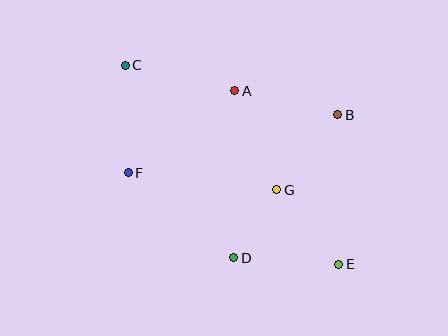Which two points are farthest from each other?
Points C and E are farthest from each other.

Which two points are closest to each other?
Points D and G are closest to each other.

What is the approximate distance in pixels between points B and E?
The distance between B and E is approximately 150 pixels.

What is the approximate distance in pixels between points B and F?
The distance between B and F is approximately 218 pixels.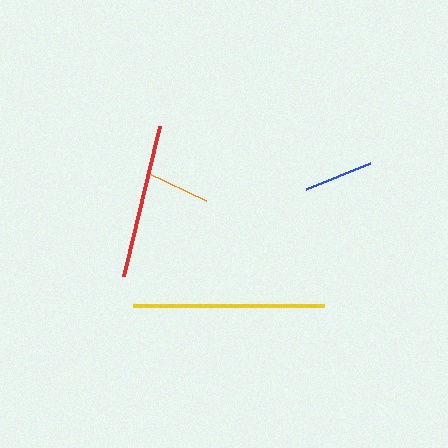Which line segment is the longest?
The yellow line is the longest at approximately 190 pixels.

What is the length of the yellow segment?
The yellow segment is approximately 190 pixels long.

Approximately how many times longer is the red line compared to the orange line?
The red line is approximately 2.4 times the length of the orange line.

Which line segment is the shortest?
The orange line is the shortest at approximately 65 pixels.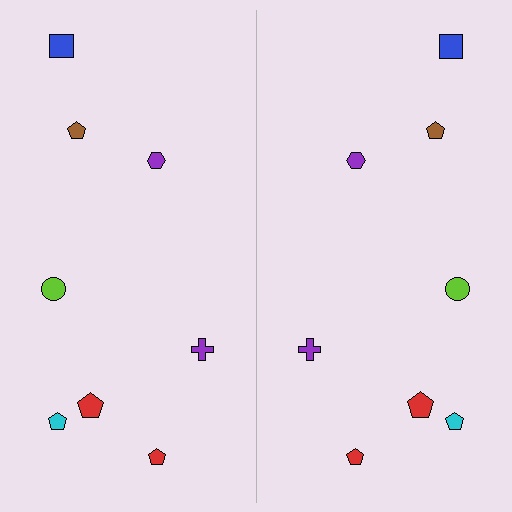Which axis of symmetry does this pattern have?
The pattern has a vertical axis of symmetry running through the center of the image.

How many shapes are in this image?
There are 16 shapes in this image.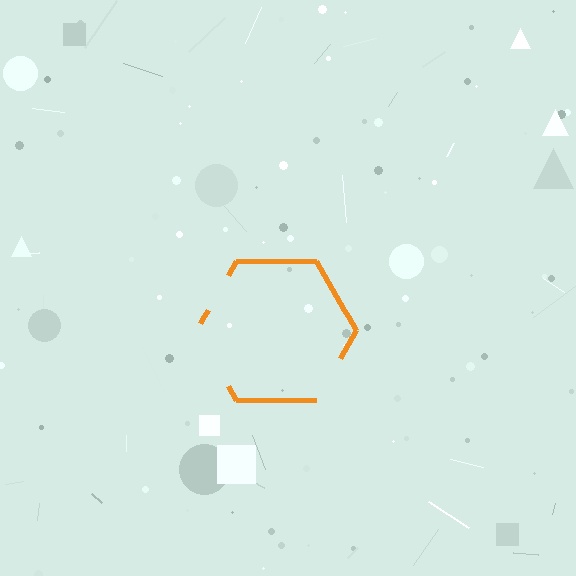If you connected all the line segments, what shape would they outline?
They would outline a hexagon.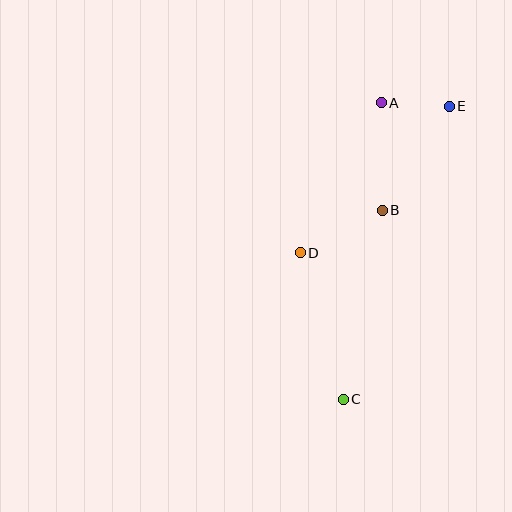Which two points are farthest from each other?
Points C and E are farthest from each other.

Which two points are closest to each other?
Points A and E are closest to each other.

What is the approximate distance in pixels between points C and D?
The distance between C and D is approximately 153 pixels.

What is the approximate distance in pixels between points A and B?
The distance between A and B is approximately 108 pixels.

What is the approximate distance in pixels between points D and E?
The distance between D and E is approximately 209 pixels.